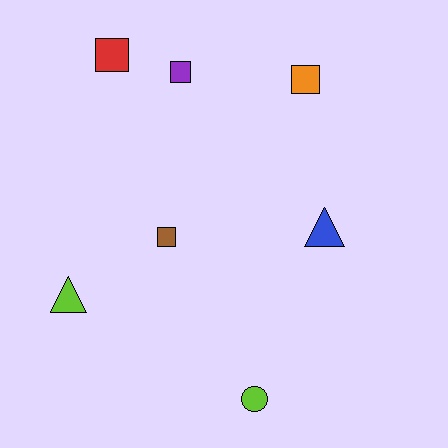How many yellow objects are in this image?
There are no yellow objects.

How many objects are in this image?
There are 7 objects.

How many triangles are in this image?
There are 2 triangles.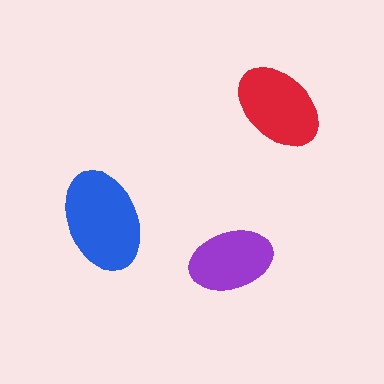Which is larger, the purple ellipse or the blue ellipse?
The blue one.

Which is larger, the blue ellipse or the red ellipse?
The blue one.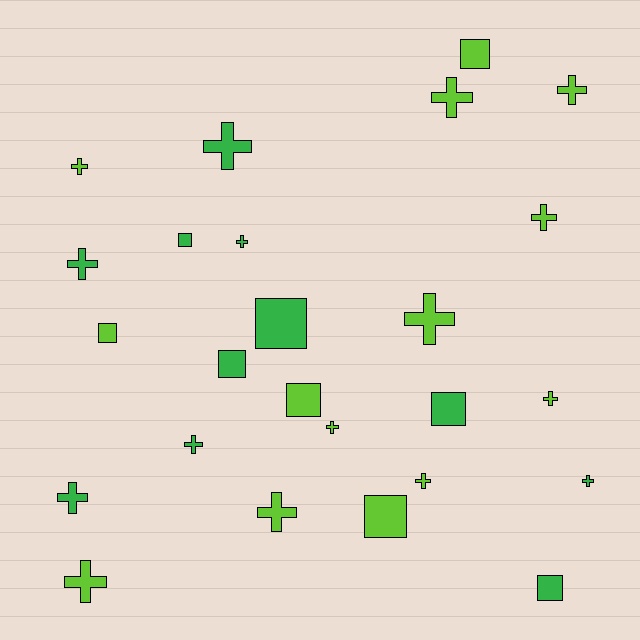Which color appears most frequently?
Lime, with 14 objects.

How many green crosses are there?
There are 6 green crosses.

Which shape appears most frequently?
Cross, with 16 objects.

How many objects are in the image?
There are 25 objects.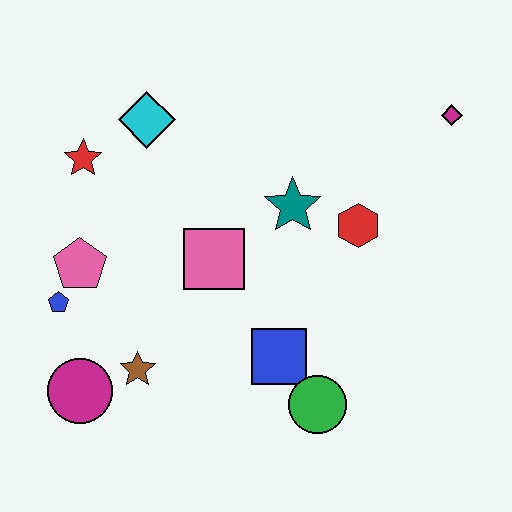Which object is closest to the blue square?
The green circle is closest to the blue square.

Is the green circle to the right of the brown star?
Yes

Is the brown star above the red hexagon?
No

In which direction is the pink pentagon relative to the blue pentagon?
The pink pentagon is above the blue pentagon.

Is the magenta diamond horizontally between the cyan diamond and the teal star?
No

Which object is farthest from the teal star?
The magenta circle is farthest from the teal star.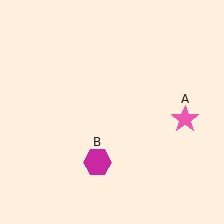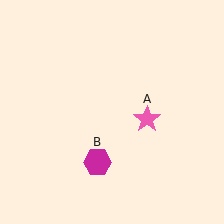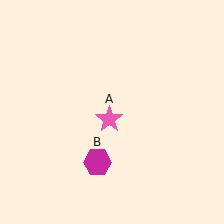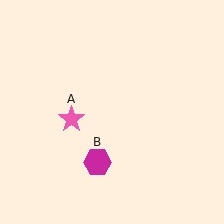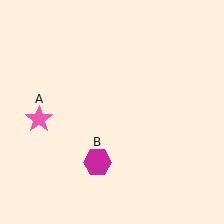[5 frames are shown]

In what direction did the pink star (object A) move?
The pink star (object A) moved left.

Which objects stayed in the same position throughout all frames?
Magenta hexagon (object B) remained stationary.